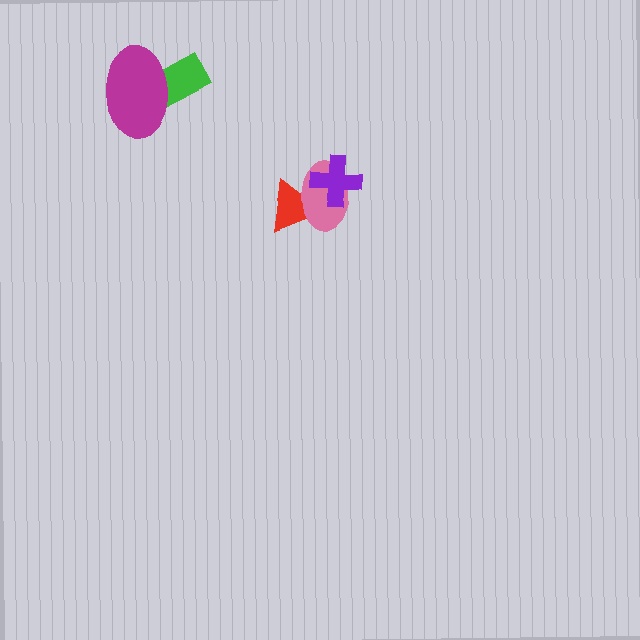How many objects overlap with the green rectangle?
1 object overlaps with the green rectangle.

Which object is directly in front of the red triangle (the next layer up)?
The pink ellipse is directly in front of the red triangle.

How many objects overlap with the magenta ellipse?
1 object overlaps with the magenta ellipse.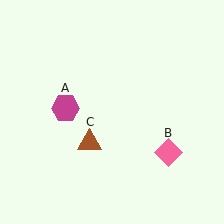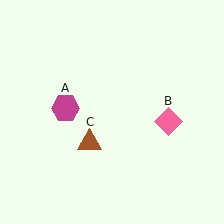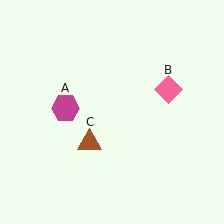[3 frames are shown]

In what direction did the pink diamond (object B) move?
The pink diamond (object B) moved up.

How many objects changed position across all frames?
1 object changed position: pink diamond (object B).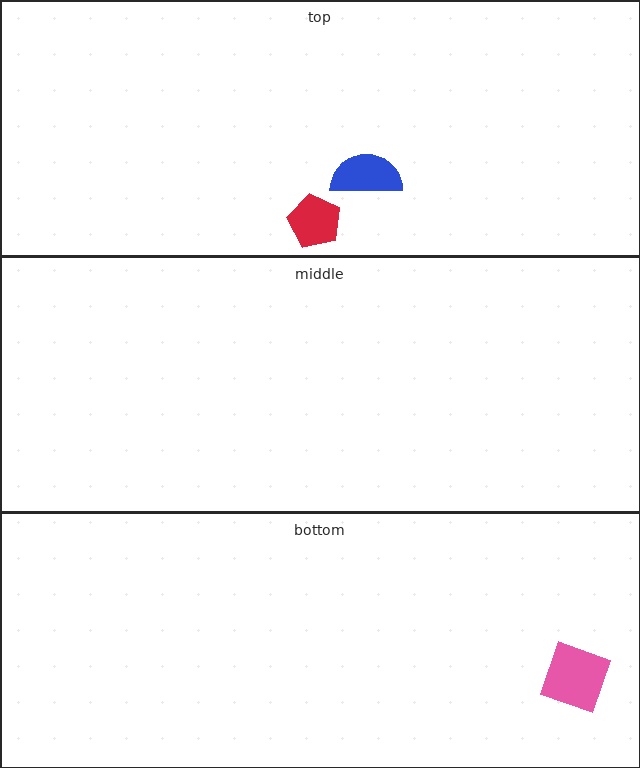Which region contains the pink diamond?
The bottom region.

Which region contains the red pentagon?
The top region.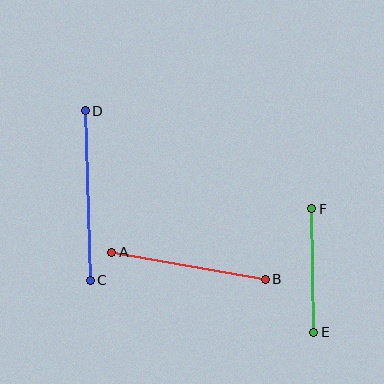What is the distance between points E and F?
The distance is approximately 123 pixels.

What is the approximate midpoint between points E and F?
The midpoint is at approximately (313, 270) pixels.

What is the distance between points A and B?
The distance is approximately 156 pixels.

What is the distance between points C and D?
The distance is approximately 170 pixels.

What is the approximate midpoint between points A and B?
The midpoint is at approximately (189, 266) pixels.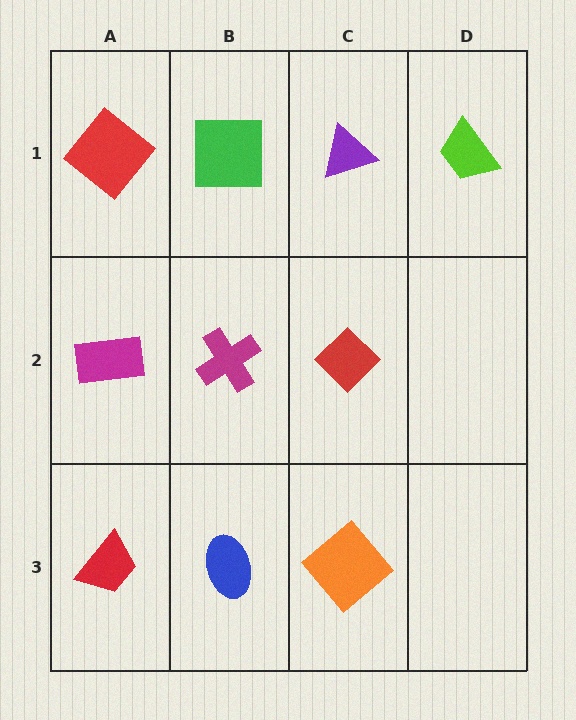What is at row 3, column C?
An orange diamond.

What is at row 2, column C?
A red diamond.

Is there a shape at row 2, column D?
No, that cell is empty.